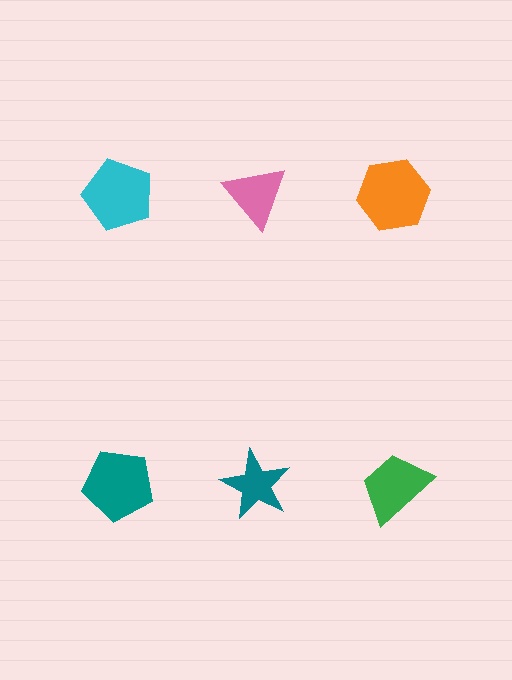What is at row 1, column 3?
An orange hexagon.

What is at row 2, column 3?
A green trapezoid.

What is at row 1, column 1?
A cyan pentagon.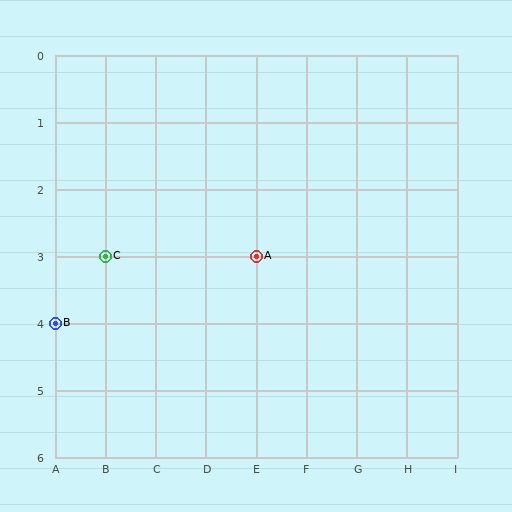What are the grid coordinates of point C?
Point C is at grid coordinates (B, 3).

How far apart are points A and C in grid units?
Points A and C are 3 columns apart.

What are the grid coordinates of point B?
Point B is at grid coordinates (A, 4).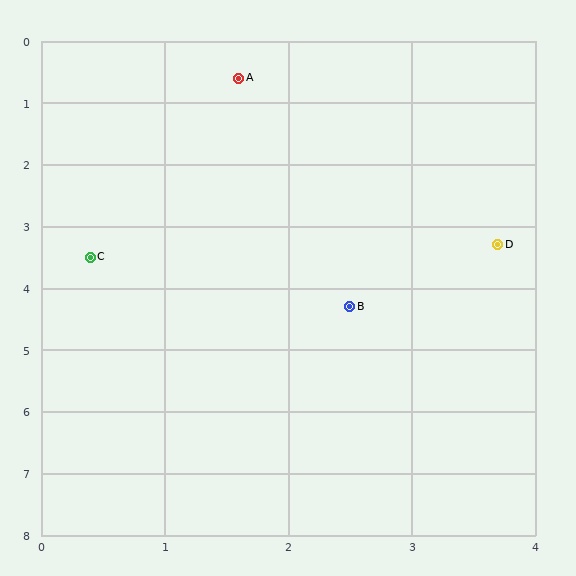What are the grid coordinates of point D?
Point D is at approximately (3.7, 3.3).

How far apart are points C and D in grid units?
Points C and D are about 3.3 grid units apart.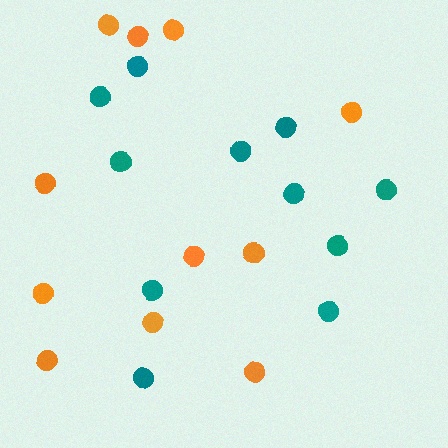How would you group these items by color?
There are 2 groups: one group of teal circles (11) and one group of orange circles (11).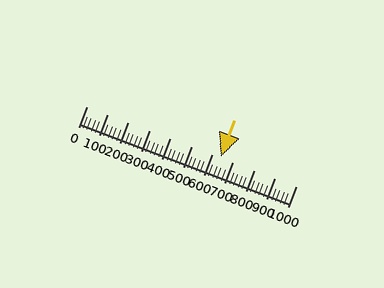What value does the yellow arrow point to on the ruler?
The yellow arrow points to approximately 640.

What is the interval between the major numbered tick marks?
The major tick marks are spaced 100 units apart.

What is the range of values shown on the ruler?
The ruler shows values from 0 to 1000.